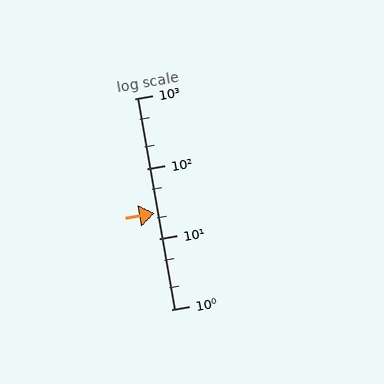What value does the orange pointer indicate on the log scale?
The pointer indicates approximately 23.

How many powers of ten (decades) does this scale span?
The scale spans 3 decades, from 1 to 1000.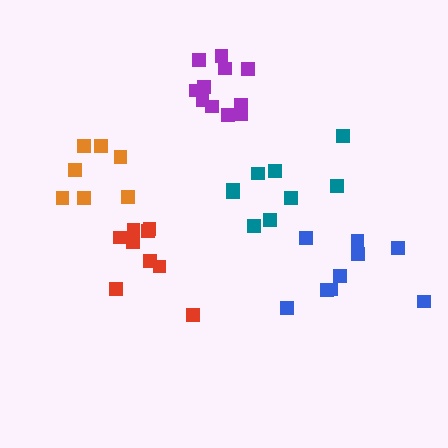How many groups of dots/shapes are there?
There are 5 groups.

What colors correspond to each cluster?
The clusters are colored: teal, purple, orange, red, blue.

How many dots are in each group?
Group 1: 9 dots, Group 2: 11 dots, Group 3: 7 dots, Group 4: 10 dots, Group 5: 9 dots (46 total).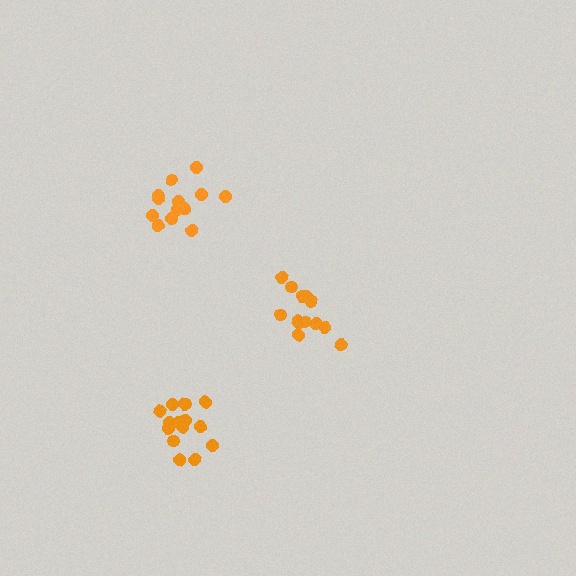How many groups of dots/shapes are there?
There are 3 groups.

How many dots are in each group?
Group 1: 15 dots, Group 2: 13 dots, Group 3: 15 dots (43 total).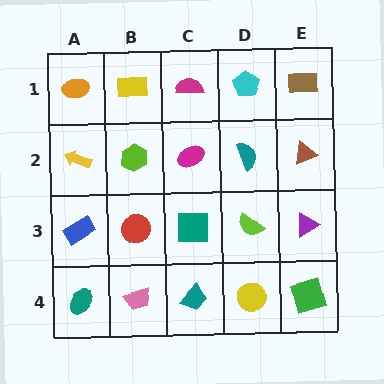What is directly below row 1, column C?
A magenta ellipse.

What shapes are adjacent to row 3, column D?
A teal semicircle (row 2, column D), a yellow circle (row 4, column D), a teal square (row 3, column C), a purple triangle (row 3, column E).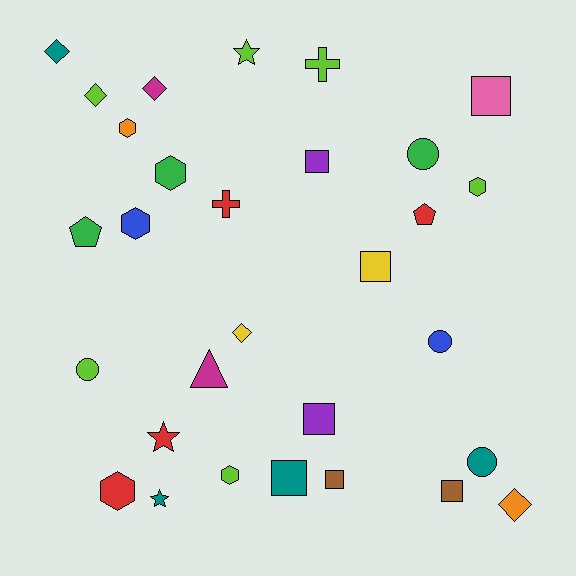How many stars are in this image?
There are 3 stars.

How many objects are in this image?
There are 30 objects.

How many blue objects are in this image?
There are 2 blue objects.